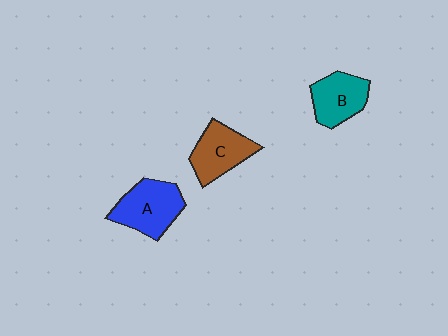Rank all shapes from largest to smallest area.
From largest to smallest: A (blue), C (brown), B (teal).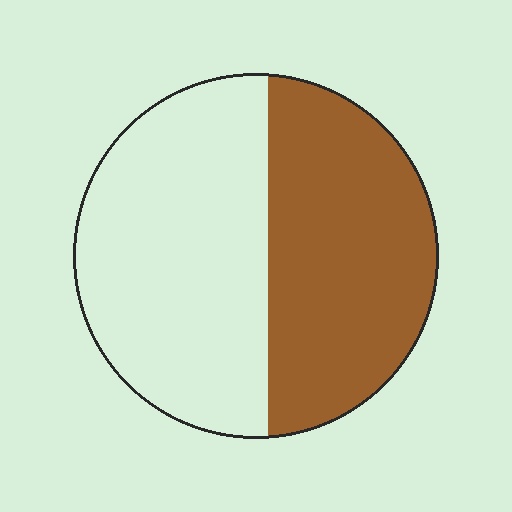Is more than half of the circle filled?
No.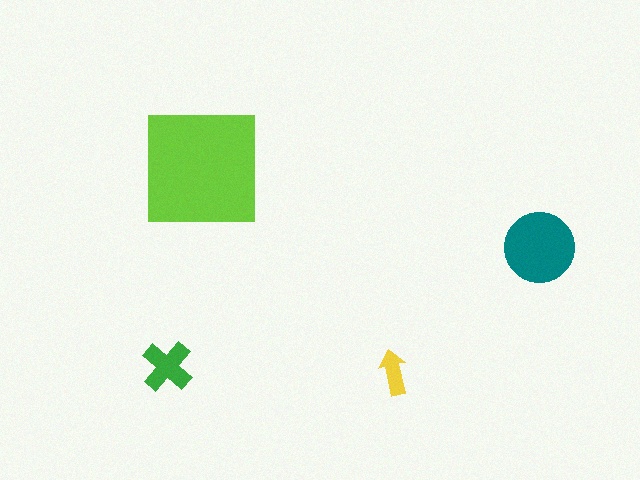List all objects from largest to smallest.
The lime square, the teal circle, the green cross, the yellow arrow.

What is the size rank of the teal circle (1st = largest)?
2nd.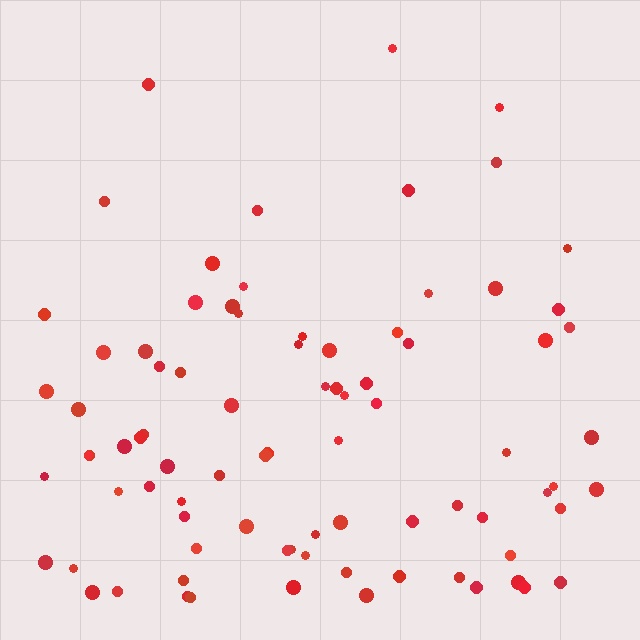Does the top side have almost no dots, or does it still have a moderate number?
Still a moderate number, just noticeably fewer than the bottom.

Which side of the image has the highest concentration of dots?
The bottom.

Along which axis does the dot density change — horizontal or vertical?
Vertical.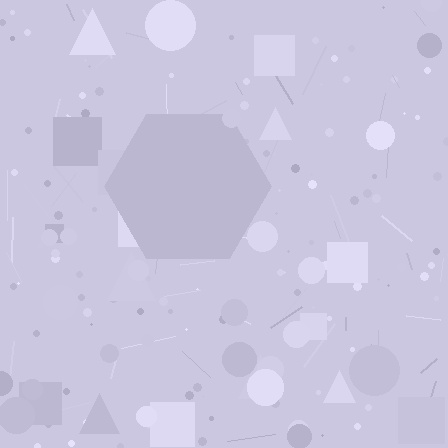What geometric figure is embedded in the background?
A hexagon is embedded in the background.